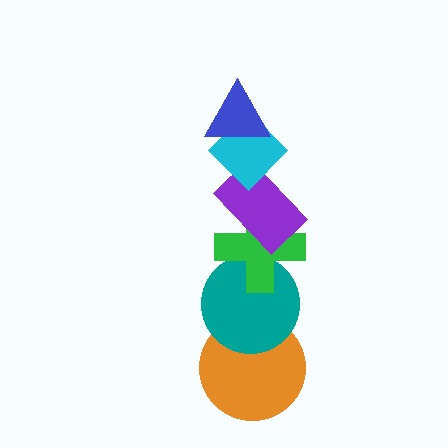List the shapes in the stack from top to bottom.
From top to bottom: the blue triangle, the cyan diamond, the purple rectangle, the green cross, the teal circle, the orange circle.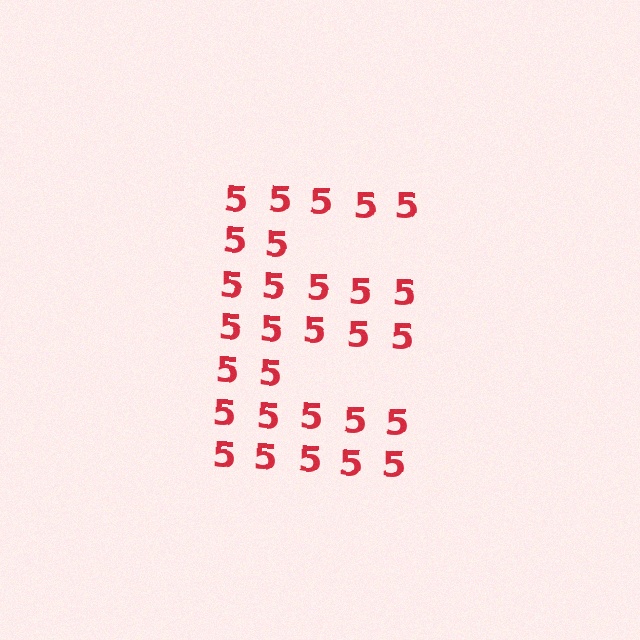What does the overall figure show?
The overall figure shows the letter E.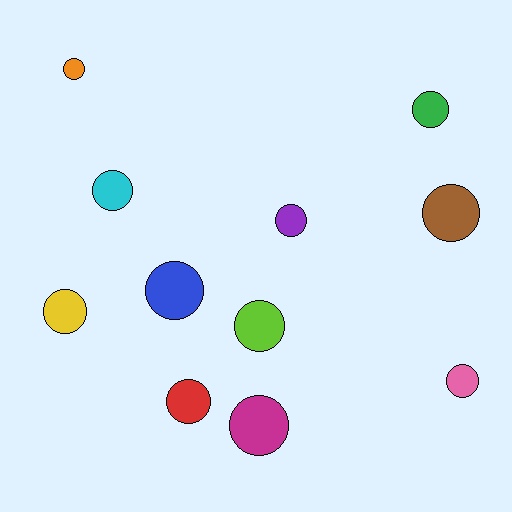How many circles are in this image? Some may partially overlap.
There are 11 circles.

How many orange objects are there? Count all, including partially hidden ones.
There is 1 orange object.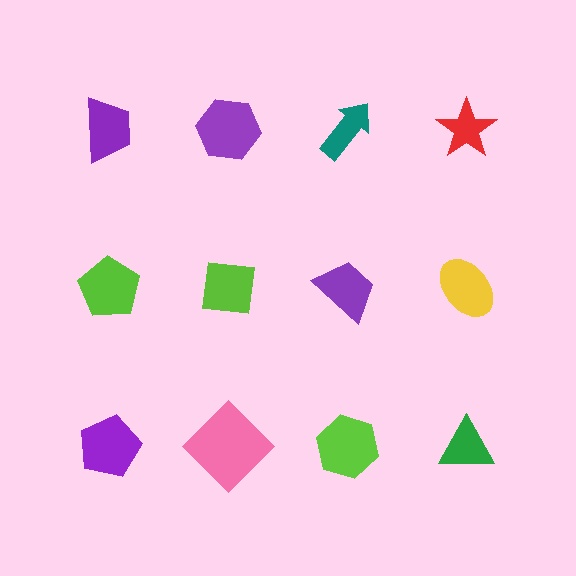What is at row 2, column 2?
A lime square.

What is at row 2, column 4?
A yellow ellipse.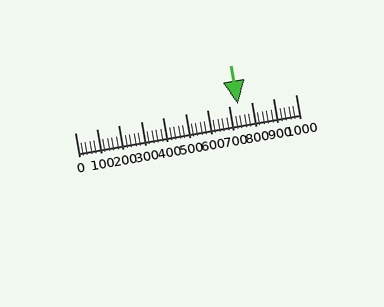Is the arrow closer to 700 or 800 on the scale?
The arrow is closer to 700.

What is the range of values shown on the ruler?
The ruler shows values from 0 to 1000.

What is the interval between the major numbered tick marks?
The major tick marks are spaced 100 units apart.